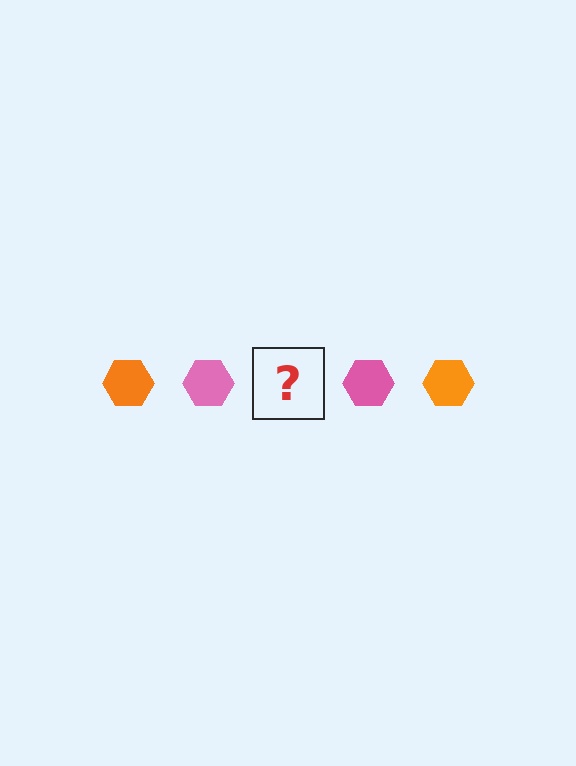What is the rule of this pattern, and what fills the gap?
The rule is that the pattern cycles through orange, pink hexagons. The gap should be filled with an orange hexagon.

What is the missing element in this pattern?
The missing element is an orange hexagon.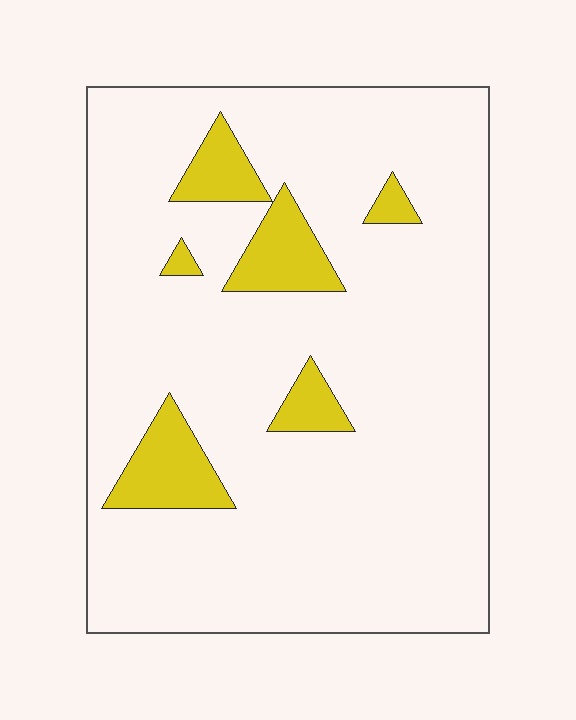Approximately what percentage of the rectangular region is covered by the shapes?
Approximately 10%.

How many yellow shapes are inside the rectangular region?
6.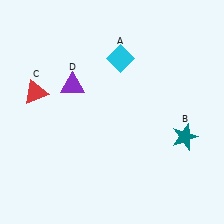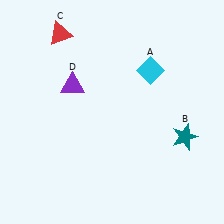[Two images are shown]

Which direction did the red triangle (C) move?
The red triangle (C) moved up.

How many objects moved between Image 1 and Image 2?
2 objects moved between the two images.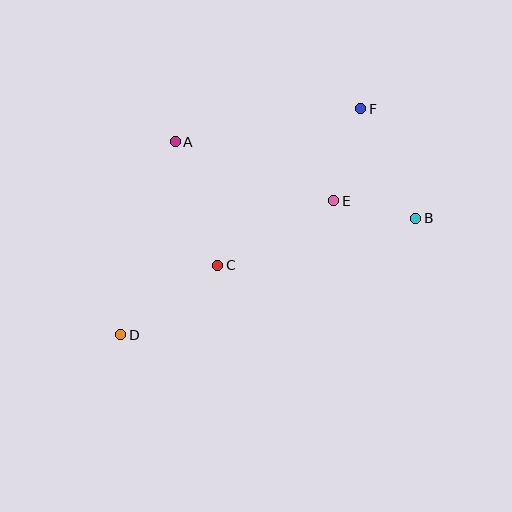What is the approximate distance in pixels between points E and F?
The distance between E and F is approximately 96 pixels.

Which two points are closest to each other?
Points B and E are closest to each other.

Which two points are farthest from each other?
Points D and F are farthest from each other.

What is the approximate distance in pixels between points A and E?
The distance between A and E is approximately 169 pixels.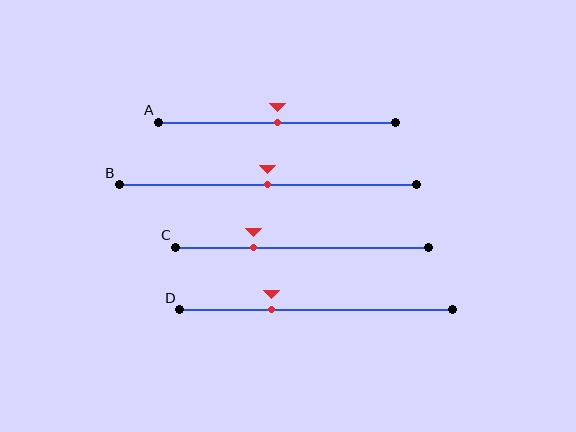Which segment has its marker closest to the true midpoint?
Segment A has its marker closest to the true midpoint.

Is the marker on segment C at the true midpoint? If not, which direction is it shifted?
No, the marker on segment C is shifted to the left by about 19% of the segment length.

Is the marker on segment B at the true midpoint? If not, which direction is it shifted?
Yes, the marker on segment B is at the true midpoint.